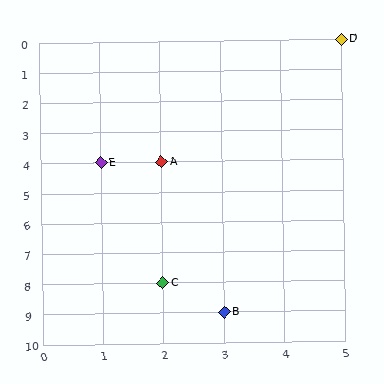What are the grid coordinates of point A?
Point A is at grid coordinates (2, 4).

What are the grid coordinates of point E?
Point E is at grid coordinates (1, 4).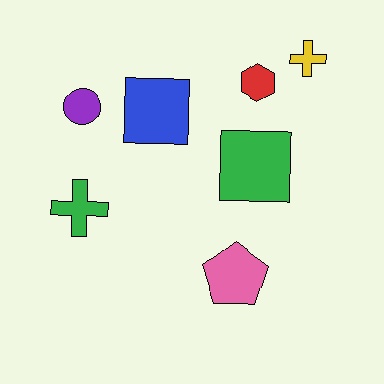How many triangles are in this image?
There are no triangles.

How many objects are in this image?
There are 7 objects.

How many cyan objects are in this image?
There are no cyan objects.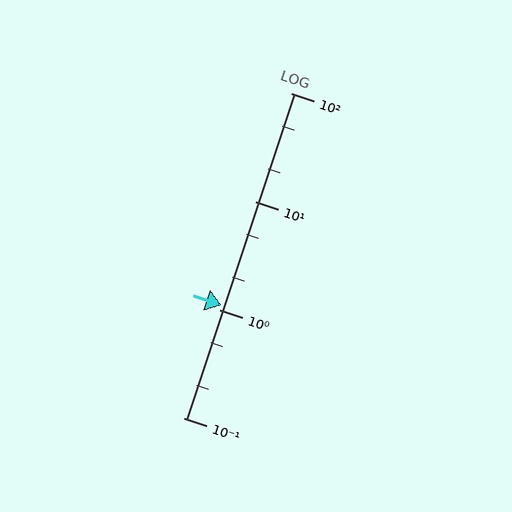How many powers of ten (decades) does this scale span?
The scale spans 3 decades, from 0.1 to 100.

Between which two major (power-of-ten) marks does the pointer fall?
The pointer is between 1 and 10.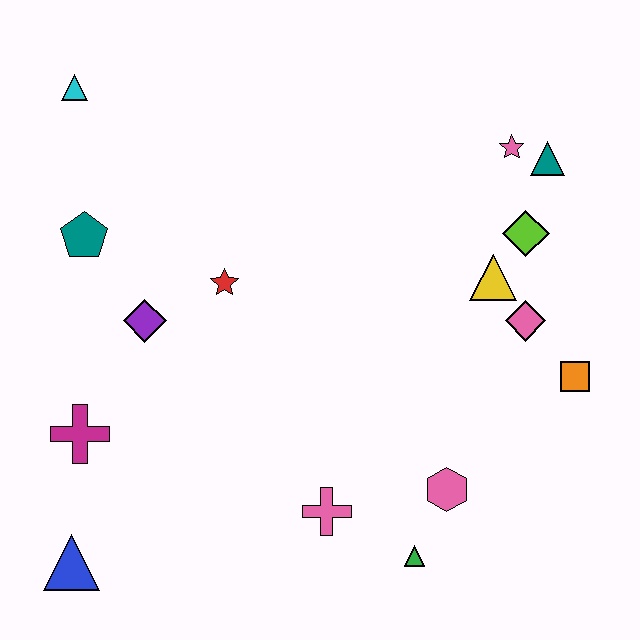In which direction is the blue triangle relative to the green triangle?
The blue triangle is to the left of the green triangle.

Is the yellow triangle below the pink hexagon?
No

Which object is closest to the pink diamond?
The yellow triangle is closest to the pink diamond.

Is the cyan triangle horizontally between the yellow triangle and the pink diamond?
No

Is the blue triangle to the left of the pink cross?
Yes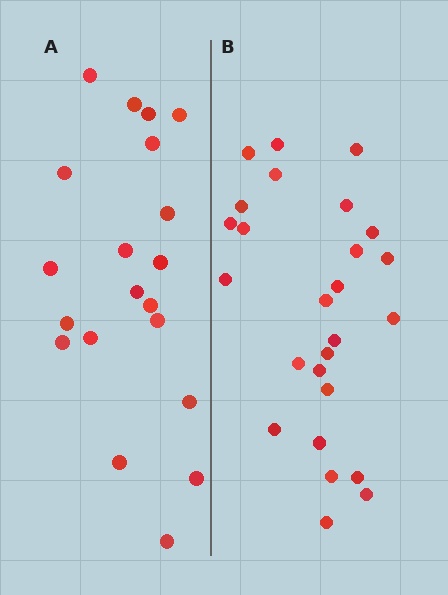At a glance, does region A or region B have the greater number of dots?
Region B (the right region) has more dots.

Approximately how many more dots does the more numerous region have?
Region B has about 6 more dots than region A.